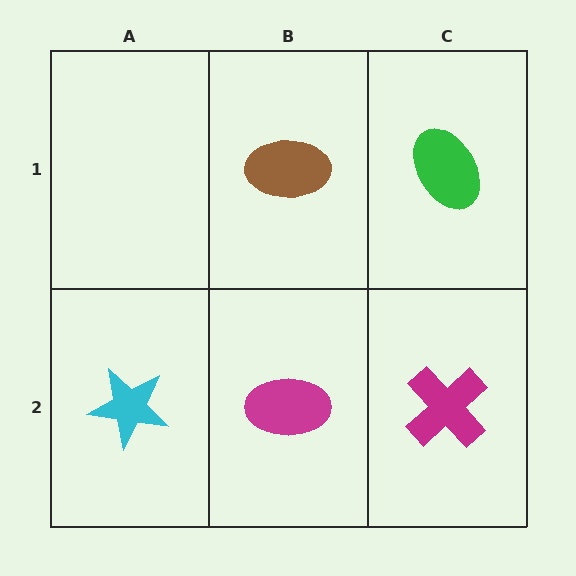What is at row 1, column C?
A green ellipse.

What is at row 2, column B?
A magenta ellipse.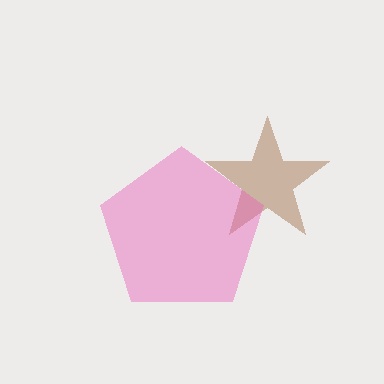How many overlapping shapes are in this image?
There are 2 overlapping shapes in the image.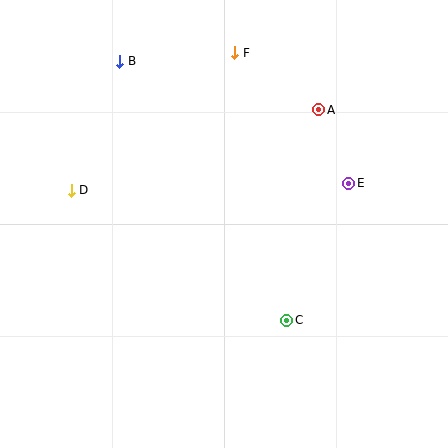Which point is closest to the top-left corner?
Point B is closest to the top-left corner.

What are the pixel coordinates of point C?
Point C is at (287, 320).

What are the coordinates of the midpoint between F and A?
The midpoint between F and A is at (277, 81).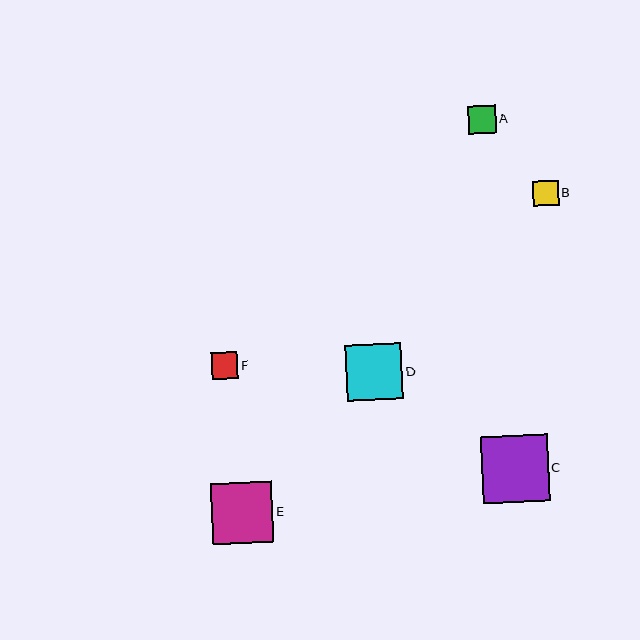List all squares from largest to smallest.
From largest to smallest: C, E, D, A, F, B.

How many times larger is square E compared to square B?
Square E is approximately 2.4 times the size of square B.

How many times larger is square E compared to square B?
Square E is approximately 2.4 times the size of square B.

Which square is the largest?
Square C is the largest with a size of approximately 66 pixels.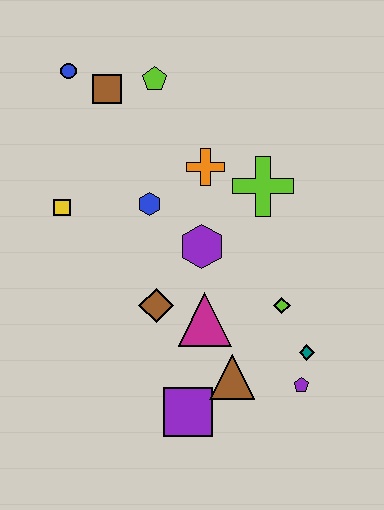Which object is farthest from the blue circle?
The purple pentagon is farthest from the blue circle.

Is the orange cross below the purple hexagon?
No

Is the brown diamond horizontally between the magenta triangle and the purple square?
No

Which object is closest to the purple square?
The brown triangle is closest to the purple square.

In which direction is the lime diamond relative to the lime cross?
The lime diamond is below the lime cross.